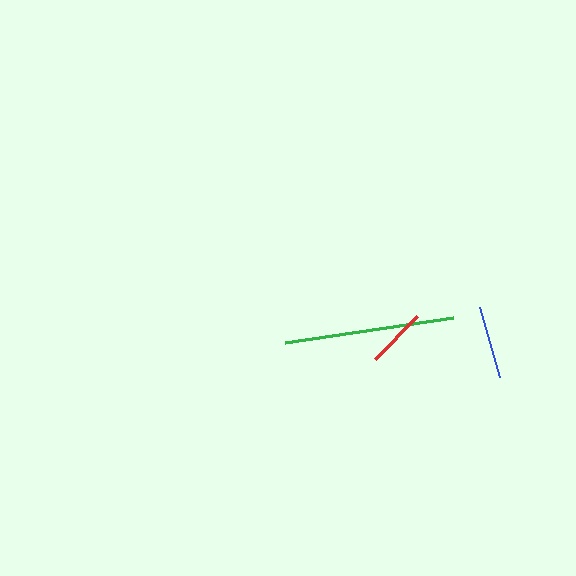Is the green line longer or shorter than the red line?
The green line is longer than the red line.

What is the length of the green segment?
The green segment is approximately 170 pixels long.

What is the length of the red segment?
The red segment is approximately 60 pixels long.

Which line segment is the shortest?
The red line is the shortest at approximately 60 pixels.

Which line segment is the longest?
The green line is the longest at approximately 170 pixels.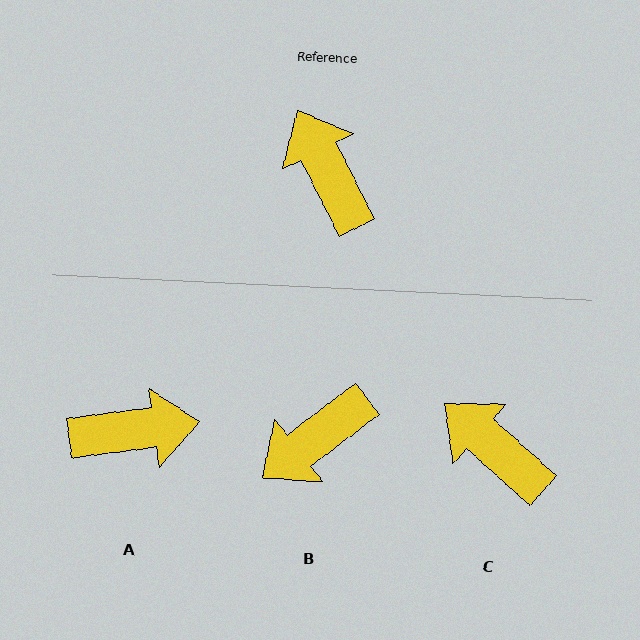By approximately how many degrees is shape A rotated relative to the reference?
Approximately 109 degrees clockwise.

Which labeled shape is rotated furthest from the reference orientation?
A, about 109 degrees away.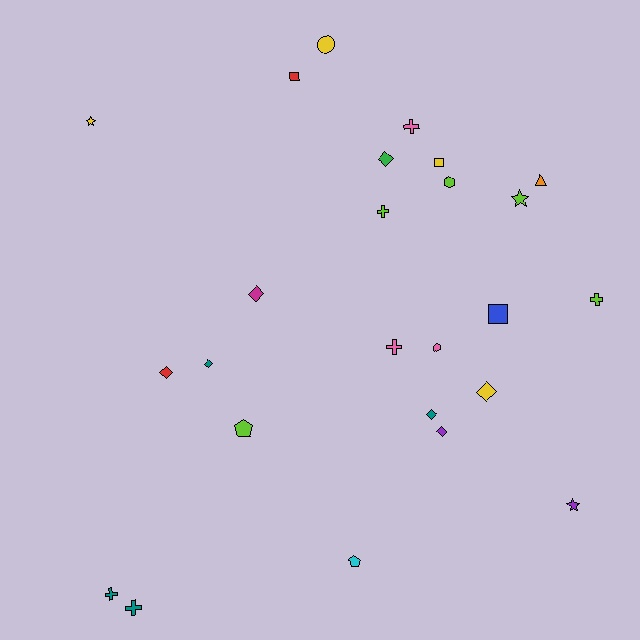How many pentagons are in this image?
There are 2 pentagons.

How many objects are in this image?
There are 25 objects.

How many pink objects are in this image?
There are 3 pink objects.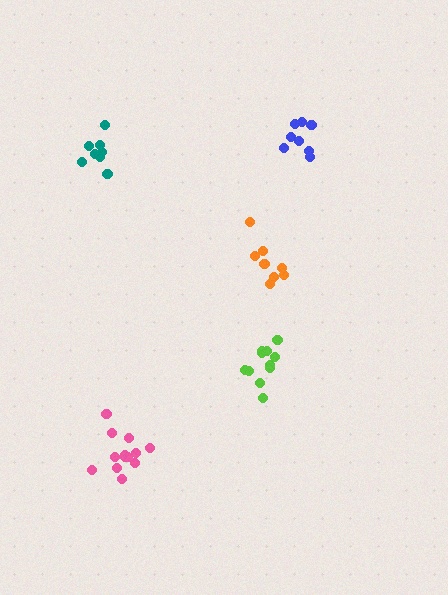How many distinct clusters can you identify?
There are 5 distinct clusters.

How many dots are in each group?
Group 1: 11 dots, Group 2: 9 dots, Group 3: 8 dots, Group 4: 13 dots, Group 5: 8 dots (49 total).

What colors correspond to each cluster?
The clusters are colored: lime, blue, teal, pink, orange.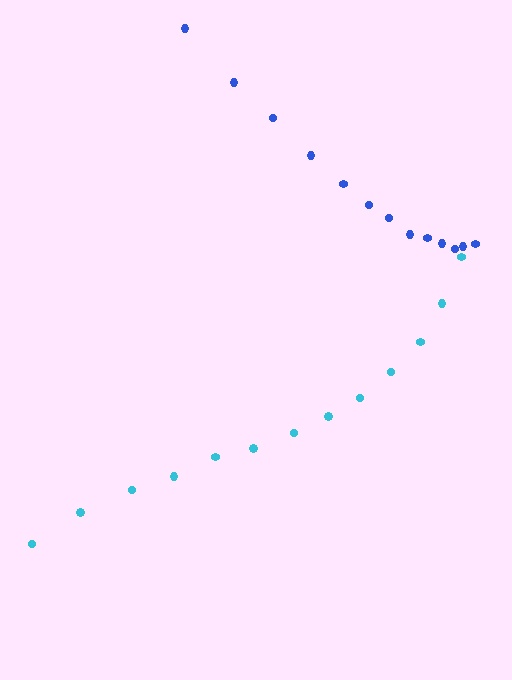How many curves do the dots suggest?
There are 2 distinct paths.